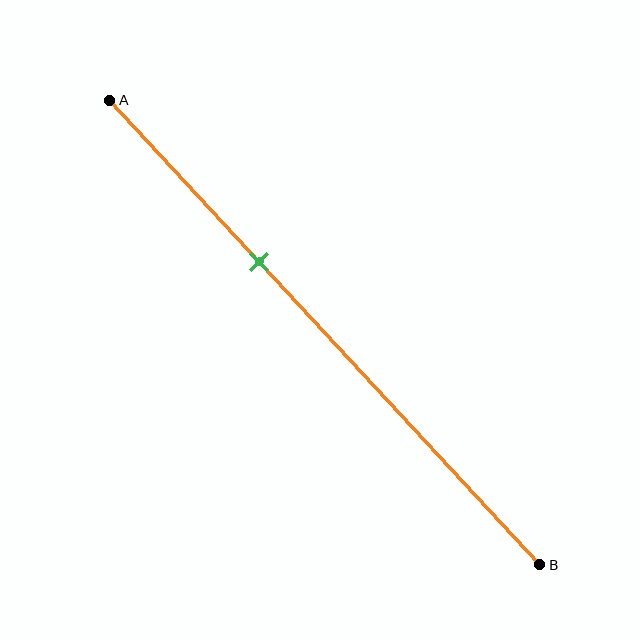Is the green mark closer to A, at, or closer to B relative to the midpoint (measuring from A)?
The green mark is closer to point A than the midpoint of segment AB.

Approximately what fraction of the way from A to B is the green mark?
The green mark is approximately 35% of the way from A to B.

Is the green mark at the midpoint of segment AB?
No, the mark is at about 35% from A, not at the 50% midpoint.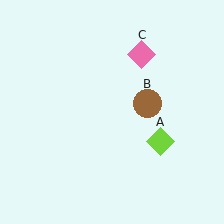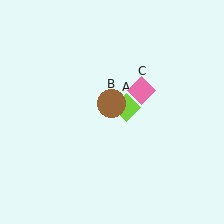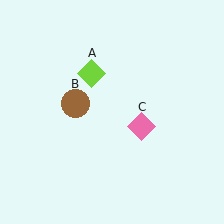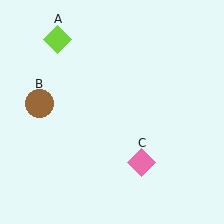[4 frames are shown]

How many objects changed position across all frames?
3 objects changed position: lime diamond (object A), brown circle (object B), pink diamond (object C).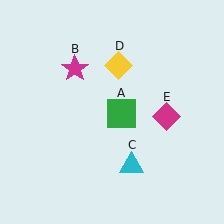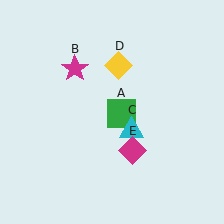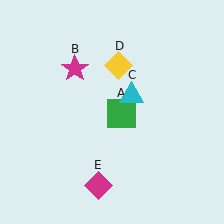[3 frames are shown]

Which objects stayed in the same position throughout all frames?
Green square (object A) and magenta star (object B) and yellow diamond (object D) remained stationary.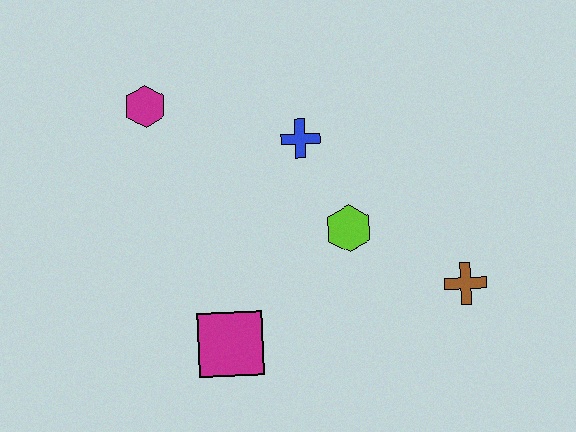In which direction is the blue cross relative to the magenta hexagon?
The blue cross is to the right of the magenta hexagon.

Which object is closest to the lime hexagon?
The blue cross is closest to the lime hexagon.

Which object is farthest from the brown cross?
The magenta hexagon is farthest from the brown cross.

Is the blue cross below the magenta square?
No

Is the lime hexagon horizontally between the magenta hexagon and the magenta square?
No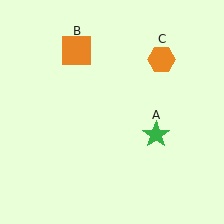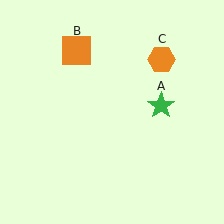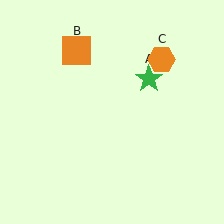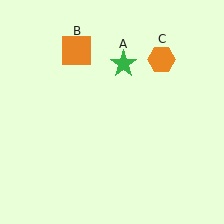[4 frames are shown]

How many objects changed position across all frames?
1 object changed position: green star (object A).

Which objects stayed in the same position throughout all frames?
Orange square (object B) and orange hexagon (object C) remained stationary.